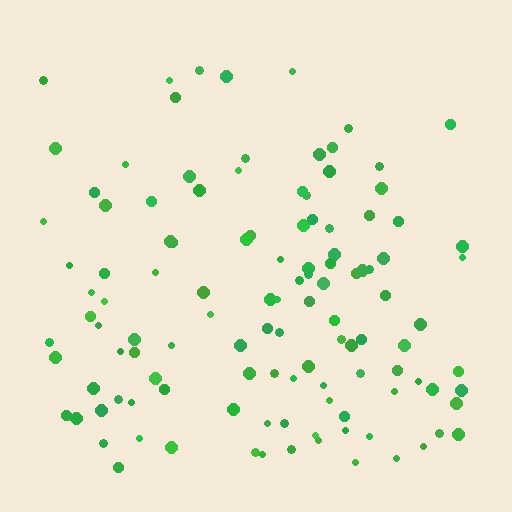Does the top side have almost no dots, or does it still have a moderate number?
Still a moderate number, just noticeably fewer than the bottom.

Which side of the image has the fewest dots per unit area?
The top.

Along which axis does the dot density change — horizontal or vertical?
Vertical.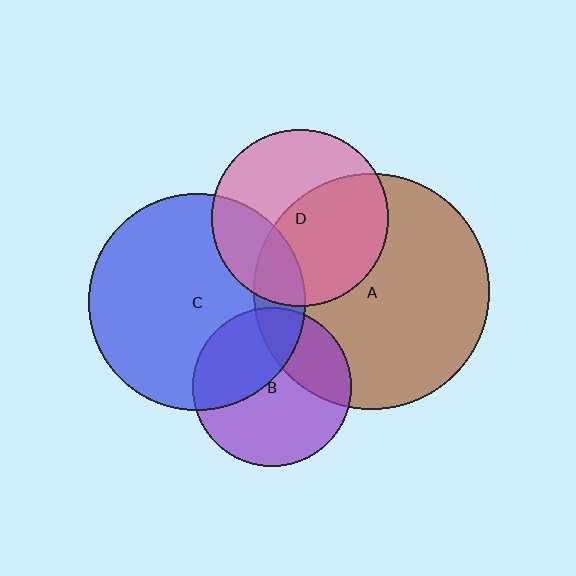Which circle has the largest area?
Circle A (brown).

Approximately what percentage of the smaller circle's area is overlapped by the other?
Approximately 50%.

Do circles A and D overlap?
Yes.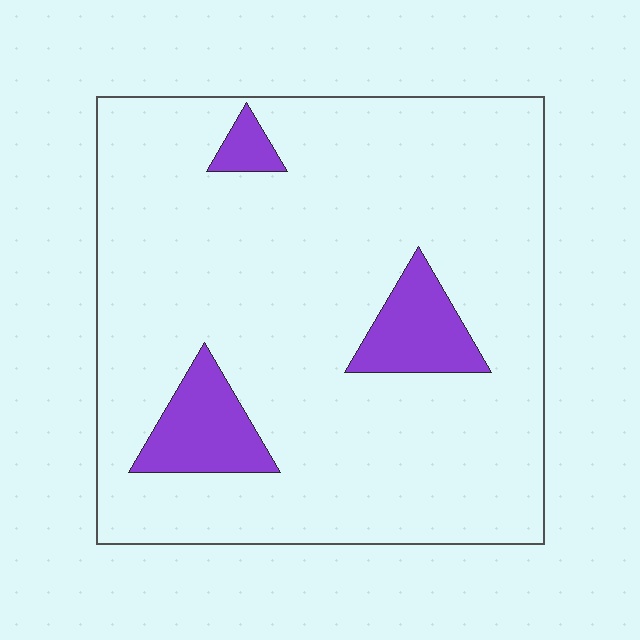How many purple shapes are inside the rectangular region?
3.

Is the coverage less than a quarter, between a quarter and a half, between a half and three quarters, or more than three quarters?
Less than a quarter.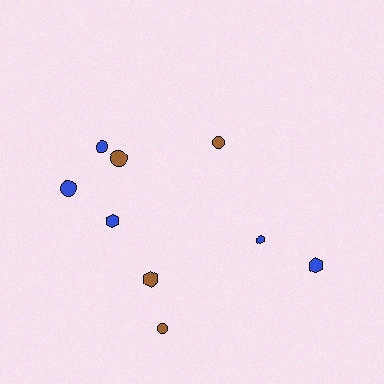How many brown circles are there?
There are 3 brown circles.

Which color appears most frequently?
Blue, with 5 objects.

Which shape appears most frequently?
Circle, with 5 objects.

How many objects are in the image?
There are 9 objects.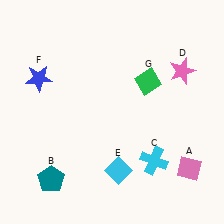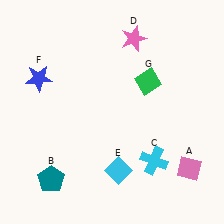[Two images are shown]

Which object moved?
The pink star (D) moved left.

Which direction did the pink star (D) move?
The pink star (D) moved left.